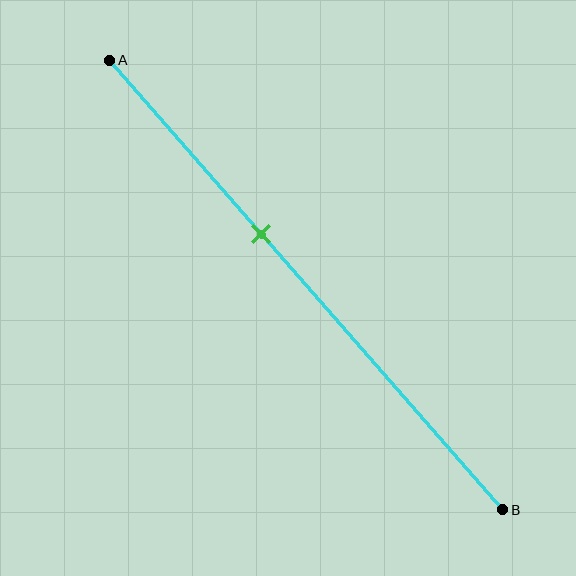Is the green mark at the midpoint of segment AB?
No, the mark is at about 40% from A, not at the 50% midpoint.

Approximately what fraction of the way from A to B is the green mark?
The green mark is approximately 40% of the way from A to B.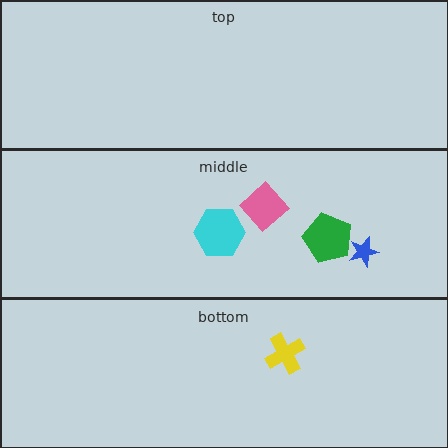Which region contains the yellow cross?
The bottom region.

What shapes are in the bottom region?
The yellow cross.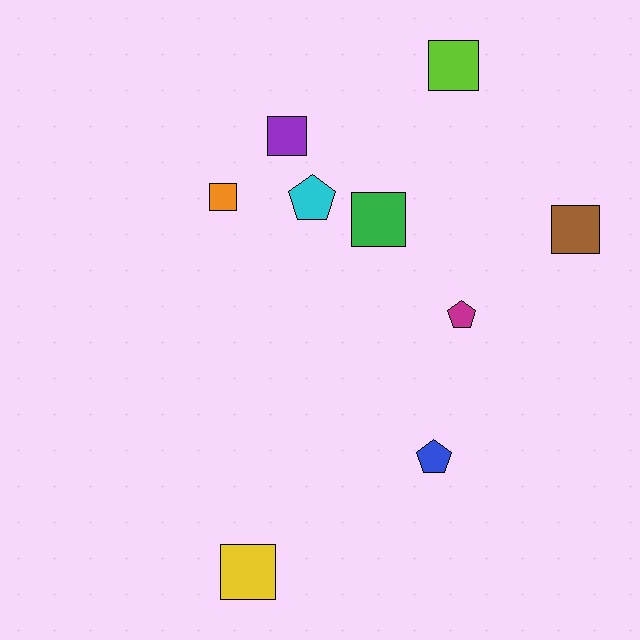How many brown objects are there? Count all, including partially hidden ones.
There is 1 brown object.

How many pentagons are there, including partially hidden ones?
There are 3 pentagons.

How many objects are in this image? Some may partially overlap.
There are 9 objects.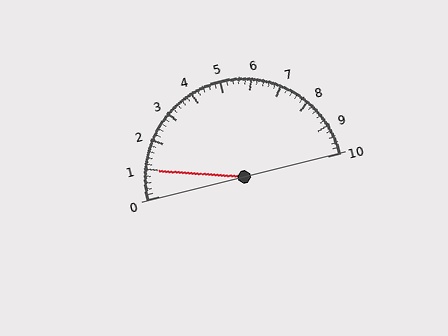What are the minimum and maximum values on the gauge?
The gauge ranges from 0 to 10.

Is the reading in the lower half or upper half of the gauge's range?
The reading is in the lower half of the range (0 to 10).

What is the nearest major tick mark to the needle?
The nearest major tick mark is 1.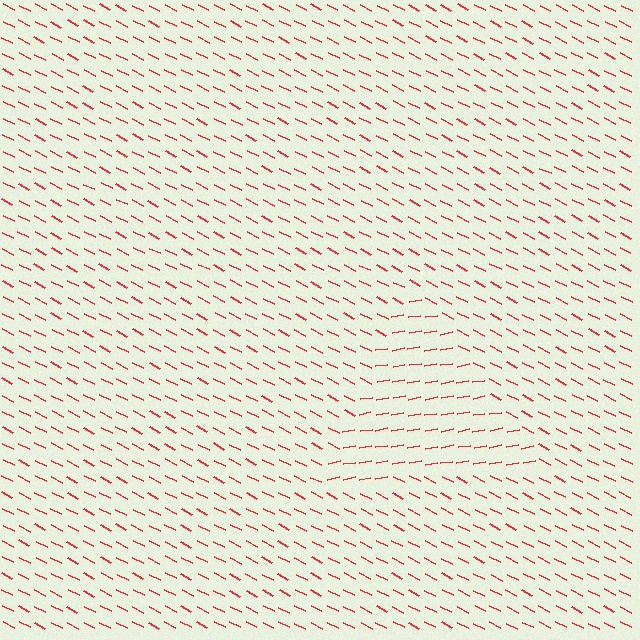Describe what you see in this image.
The image is filled with small red line segments. A triangle region in the image has lines oriented differently from the surrounding lines, creating a visible texture boundary.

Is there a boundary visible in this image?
Yes, there is a texture boundary formed by a change in line orientation.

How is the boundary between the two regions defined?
The boundary is defined purely by a change in line orientation (approximately 37 degrees difference). All lines are the same color and thickness.